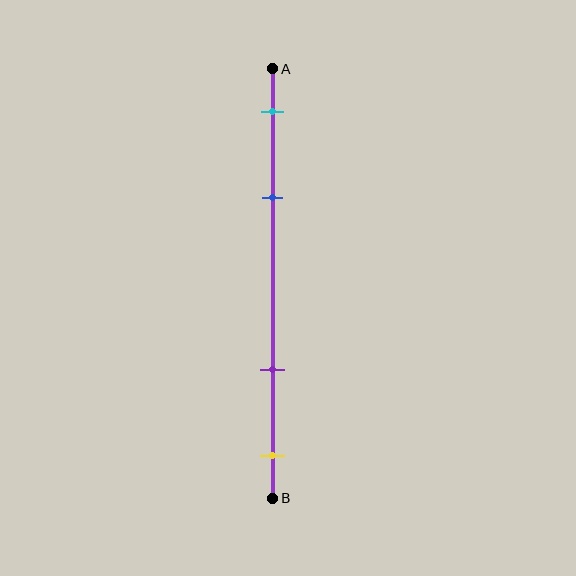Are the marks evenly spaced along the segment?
No, the marks are not evenly spaced.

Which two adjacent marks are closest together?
The cyan and blue marks are the closest adjacent pair.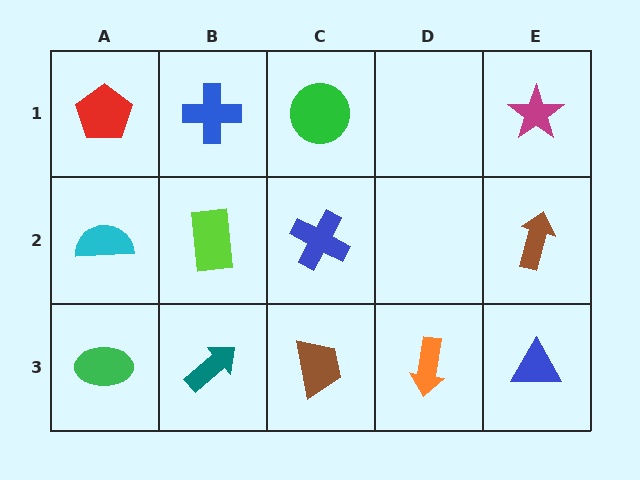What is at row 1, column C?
A green circle.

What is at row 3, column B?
A teal arrow.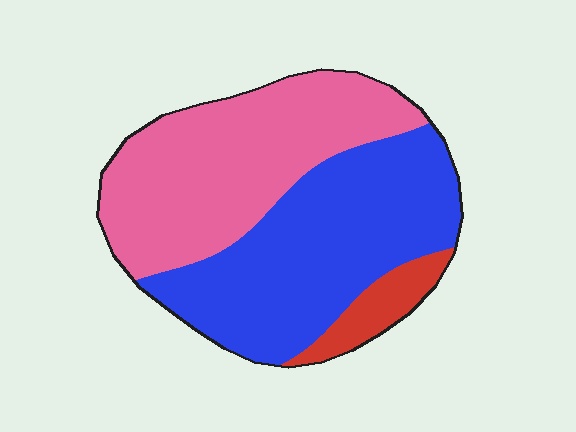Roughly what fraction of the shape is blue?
Blue covers 47% of the shape.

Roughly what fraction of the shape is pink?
Pink covers 45% of the shape.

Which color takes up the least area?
Red, at roughly 10%.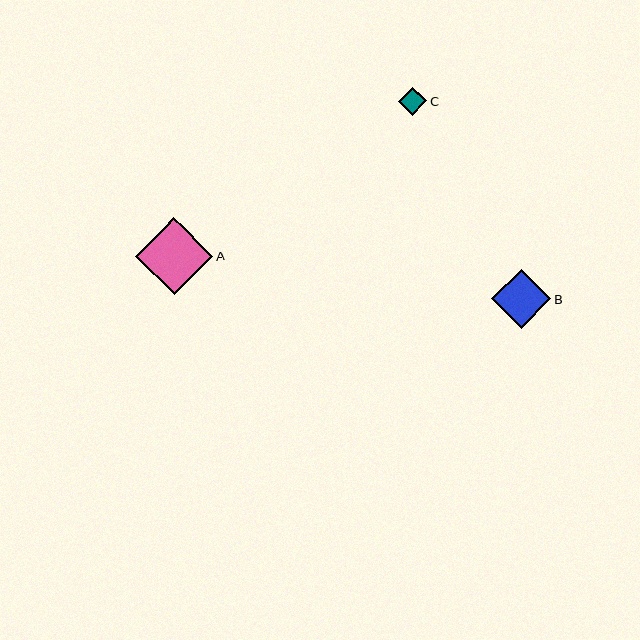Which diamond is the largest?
Diamond A is the largest with a size of approximately 77 pixels.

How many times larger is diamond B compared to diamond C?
Diamond B is approximately 2.1 times the size of diamond C.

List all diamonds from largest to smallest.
From largest to smallest: A, B, C.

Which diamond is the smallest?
Diamond C is the smallest with a size of approximately 28 pixels.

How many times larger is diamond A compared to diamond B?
Diamond A is approximately 1.3 times the size of diamond B.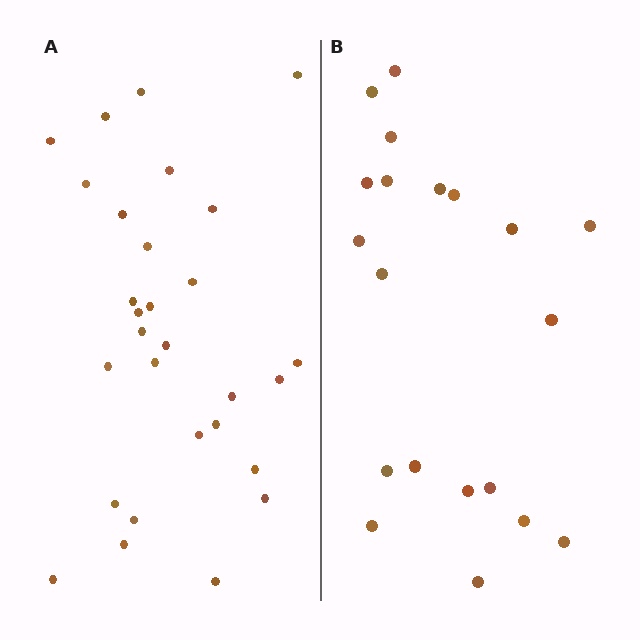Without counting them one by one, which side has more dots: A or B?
Region A (the left region) has more dots.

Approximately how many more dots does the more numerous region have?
Region A has roughly 8 or so more dots than region B.